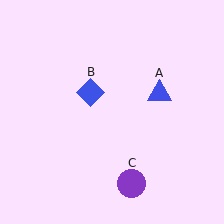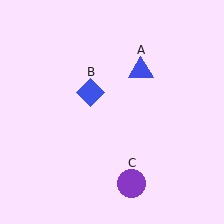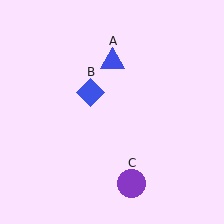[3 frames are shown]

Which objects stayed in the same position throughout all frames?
Blue diamond (object B) and purple circle (object C) remained stationary.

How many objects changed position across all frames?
1 object changed position: blue triangle (object A).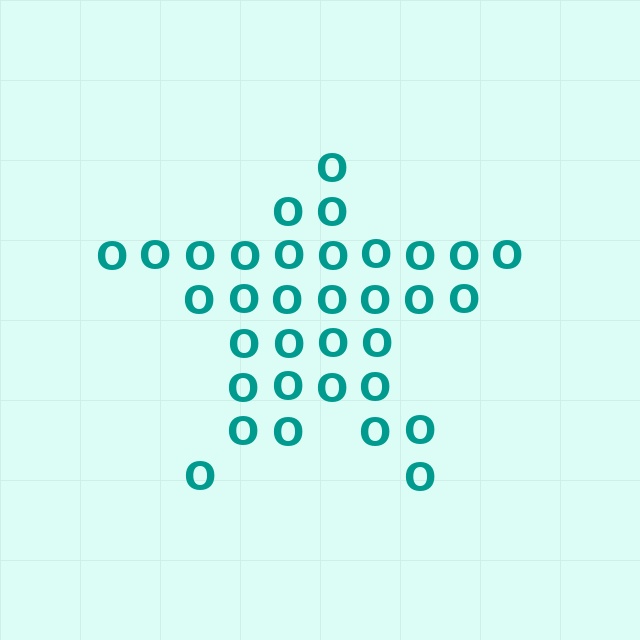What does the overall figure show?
The overall figure shows a star.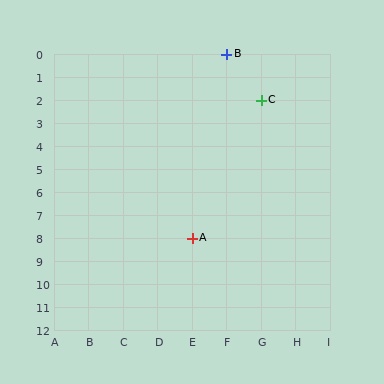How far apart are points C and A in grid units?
Points C and A are 2 columns and 6 rows apart (about 6.3 grid units diagonally).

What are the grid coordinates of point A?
Point A is at grid coordinates (E, 8).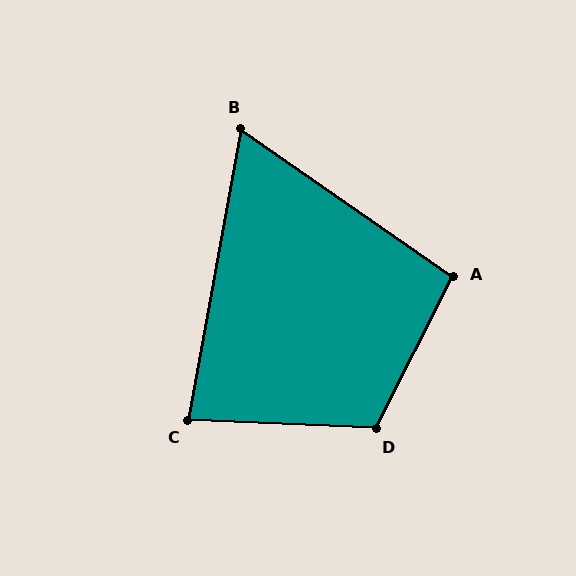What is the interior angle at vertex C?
Approximately 82 degrees (acute).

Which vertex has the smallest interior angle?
B, at approximately 66 degrees.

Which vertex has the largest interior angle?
D, at approximately 114 degrees.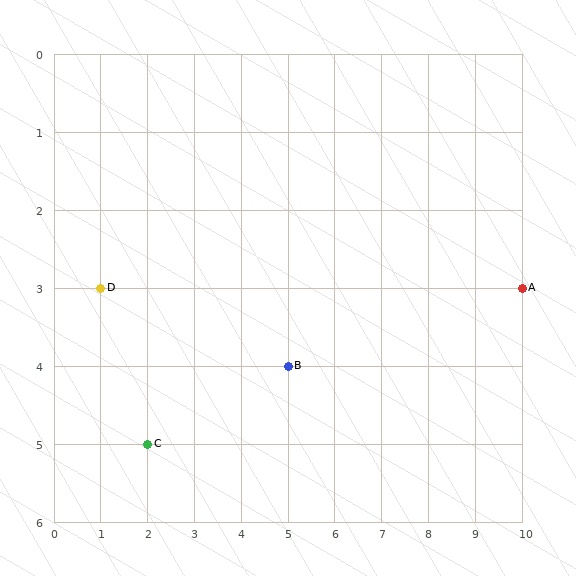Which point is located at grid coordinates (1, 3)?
Point D is at (1, 3).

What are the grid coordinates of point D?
Point D is at grid coordinates (1, 3).